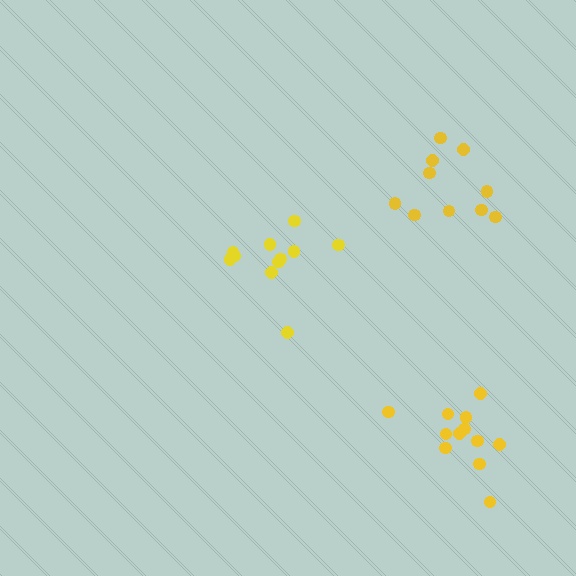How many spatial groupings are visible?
There are 3 spatial groupings.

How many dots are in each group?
Group 1: 11 dots, Group 2: 12 dots, Group 3: 10 dots (33 total).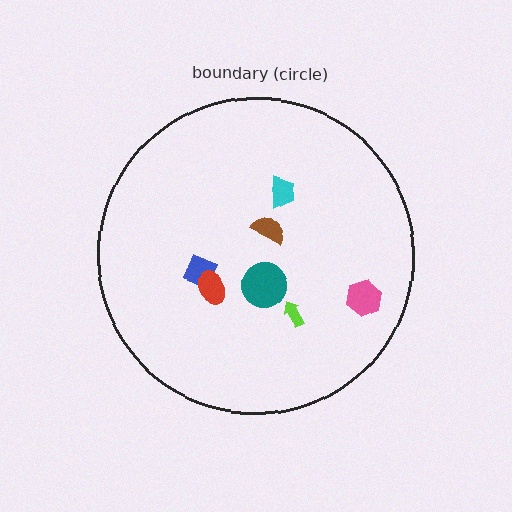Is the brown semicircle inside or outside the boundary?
Inside.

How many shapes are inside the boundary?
7 inside, 0 outside.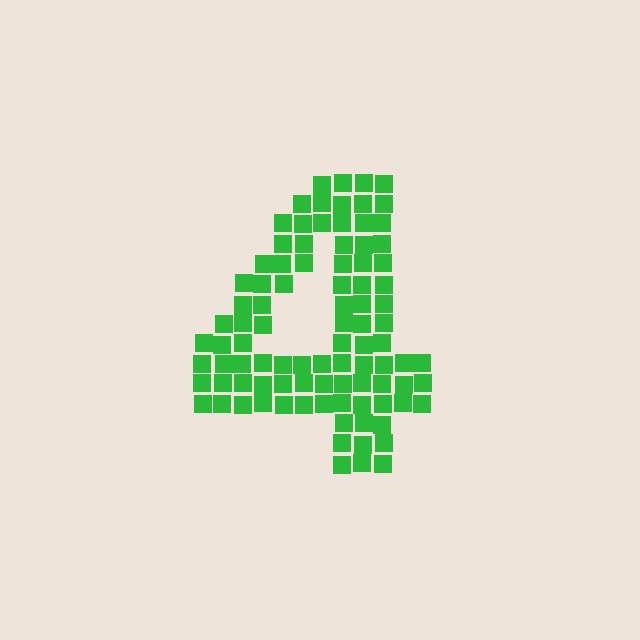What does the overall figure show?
The overall figure shows the digit 4.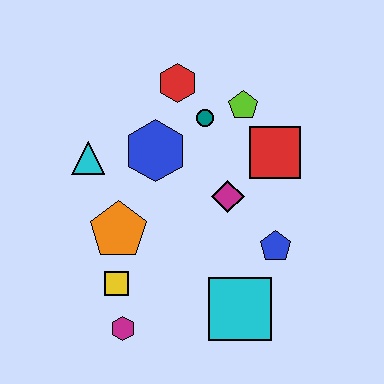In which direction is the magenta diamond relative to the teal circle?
The magenta diamond is below the teal circle.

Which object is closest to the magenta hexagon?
The yellow square is closest to the magenta hexagon.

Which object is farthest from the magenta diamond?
The magenta hexagon is farthest from the magenta diamond.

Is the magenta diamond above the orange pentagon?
Yes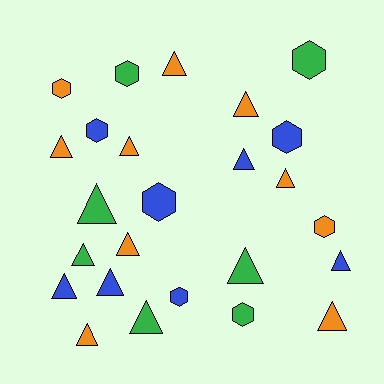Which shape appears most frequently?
Triangle, with 16 objects.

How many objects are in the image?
There are 25 objects.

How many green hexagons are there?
There are 3 green hexagons.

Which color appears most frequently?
Orange, with 10 objects.